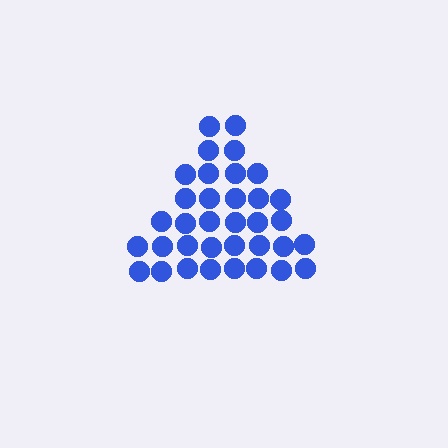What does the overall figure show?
The overall figure shows a triangle.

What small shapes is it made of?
It is made of small circles.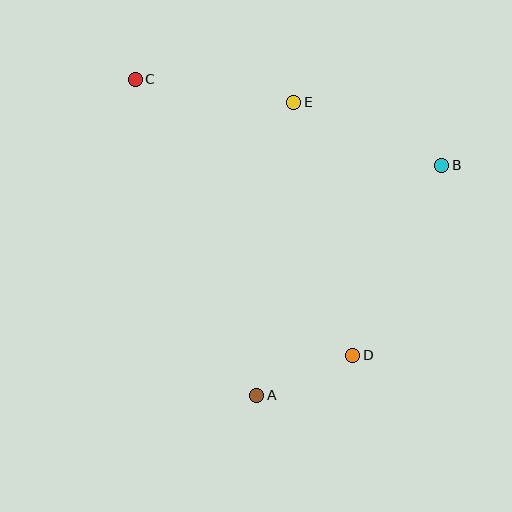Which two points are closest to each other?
Points A and D are closest to each other.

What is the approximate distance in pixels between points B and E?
The distance between B and E is approximately 161 pixels.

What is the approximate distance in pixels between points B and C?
The distance between B and C is approximately 318 pixels.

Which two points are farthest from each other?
Points C and D are farthest from each other.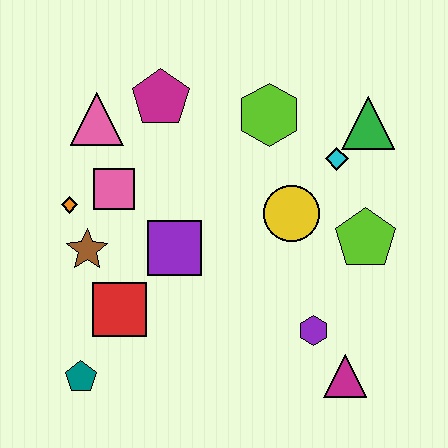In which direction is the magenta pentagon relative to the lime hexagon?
The magenta pentagon is to the left of the lime hexagon.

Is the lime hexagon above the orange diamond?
Yes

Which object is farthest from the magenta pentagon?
The magenta triangle is farthest from the magenta pentagon.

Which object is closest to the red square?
The brown star is closest to the red square.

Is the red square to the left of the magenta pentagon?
Yes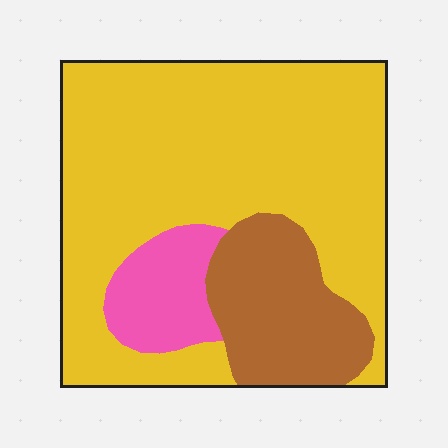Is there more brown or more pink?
Brown.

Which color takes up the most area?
Yellow, at roughly 70%.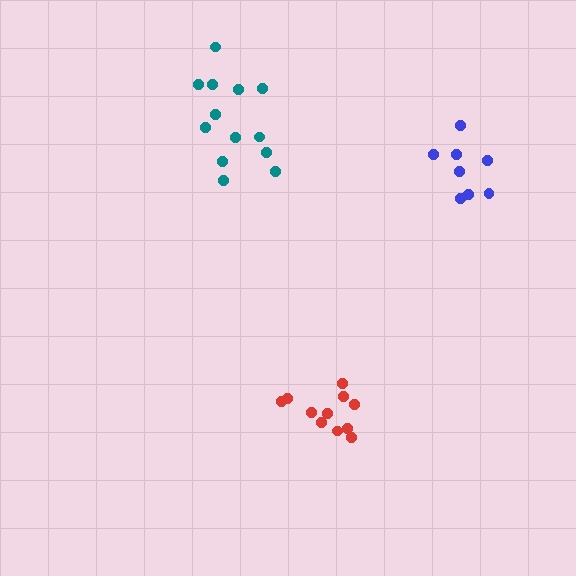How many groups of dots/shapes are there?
There are 3 groups.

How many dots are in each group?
Group 1: 11 dots, Group 2: 8 dots, Group 3: 13 dots (32 total).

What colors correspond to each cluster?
The clusters are colored: red, blue, teal.